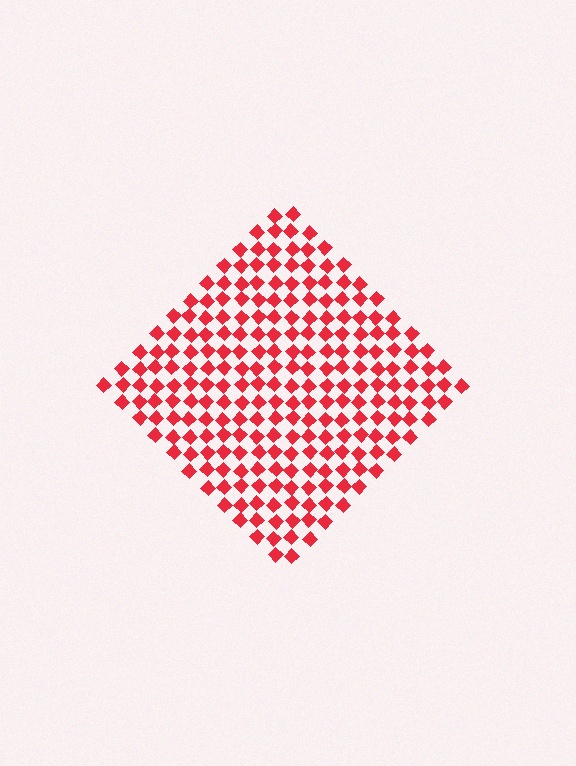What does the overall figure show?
The overall figure shows a diamond.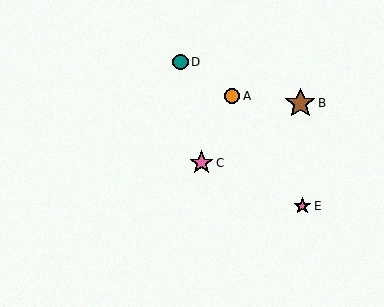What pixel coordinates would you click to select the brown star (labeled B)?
Click at (300, 103) to select the brown star B.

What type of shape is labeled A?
Shape A is an orange circle.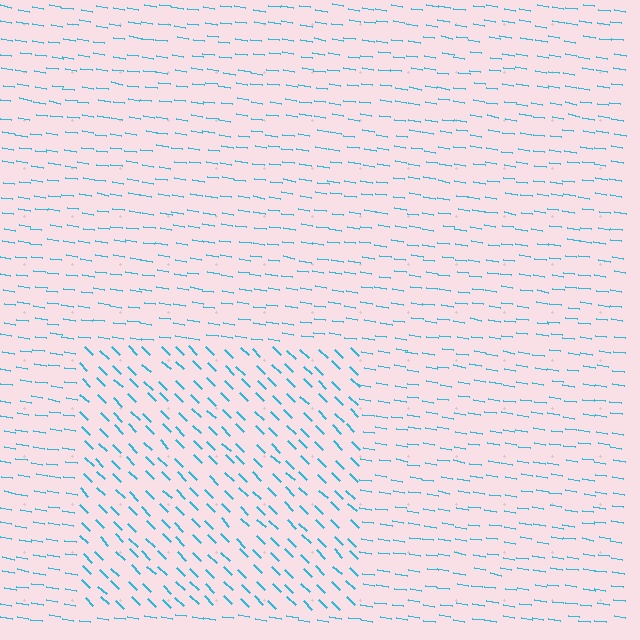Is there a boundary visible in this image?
Yes, there is a texture boundary formed by a change in line orientation.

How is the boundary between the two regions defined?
The boundary is defined purely by a change in line orientation (approximately 36 degrees difference). All lines are the same color and thickness.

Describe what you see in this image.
The image is filled with small cyan line segments. A rectangle region in the image has lines oriented differently from the surrounding lines, creating a visible texture boundary.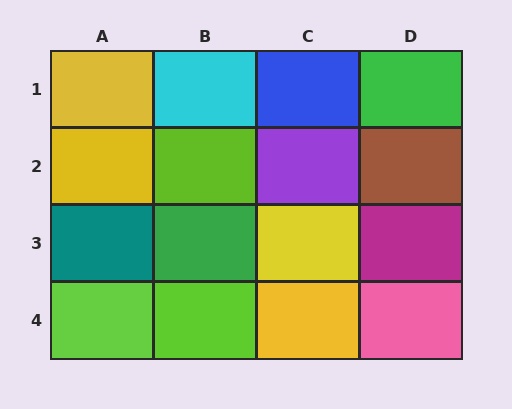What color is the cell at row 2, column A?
Yellow.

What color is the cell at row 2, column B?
Lime.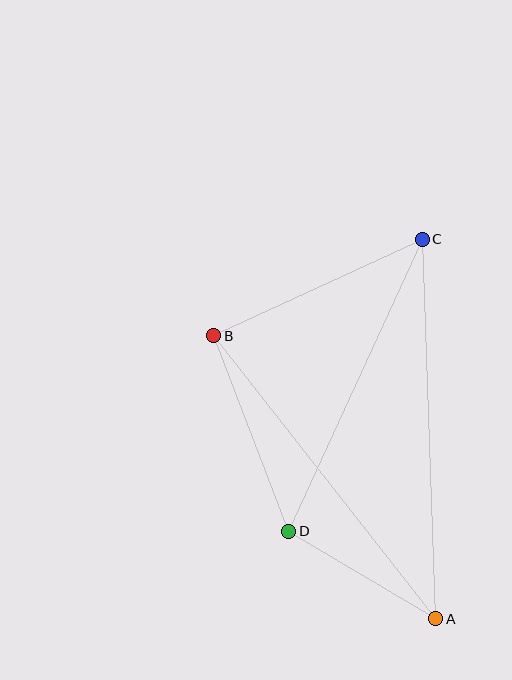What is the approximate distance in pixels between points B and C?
The distance between B and C is approximately 230 pixels.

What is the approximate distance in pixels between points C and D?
The distance between C and D is approximately 321 pixels.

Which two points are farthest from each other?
Points A and C are farthest from each other.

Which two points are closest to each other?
Points A and D are closest to each other.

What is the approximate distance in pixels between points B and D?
The distance between B and D is approximately 209 pixels.